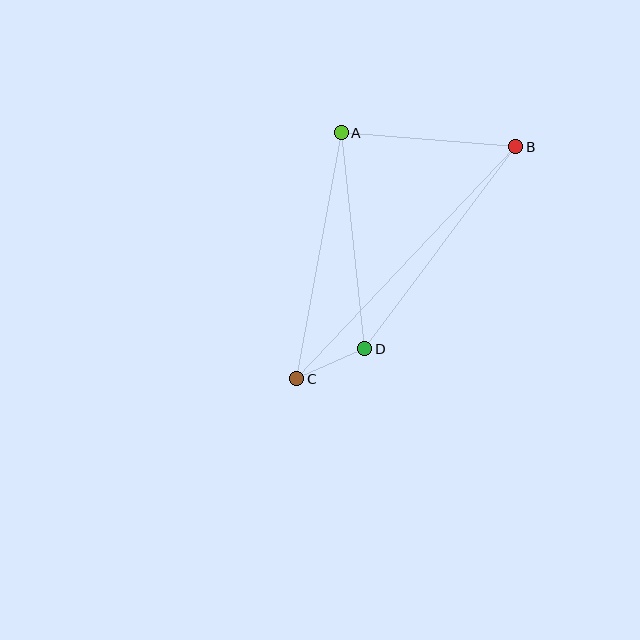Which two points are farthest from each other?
Points B and C are farthest from each other.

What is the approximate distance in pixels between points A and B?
The distance between A and B is approximately 175 pixels.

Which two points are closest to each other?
Points C and D are closest to each other.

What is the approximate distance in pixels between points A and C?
The distance between A and C is approximately 250 pixels.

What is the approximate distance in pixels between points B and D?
The distance between B and D is approximately 252 pixels.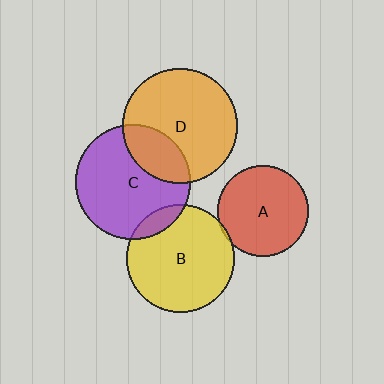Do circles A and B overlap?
Yes.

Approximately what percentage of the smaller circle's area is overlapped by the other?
Approximately 5%.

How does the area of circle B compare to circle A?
Approximately 1.4 times.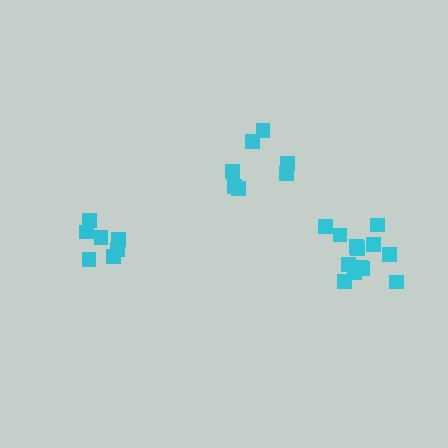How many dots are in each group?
Group 1: 7 dots, Group 2: 7 dots, Group 3: 13 dots (27 total).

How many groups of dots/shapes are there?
There are 3 groups.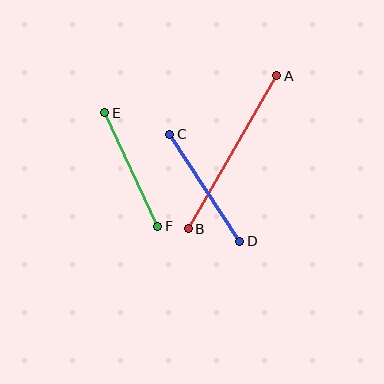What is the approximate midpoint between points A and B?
The midpoint is at approximately (233, 152) pixels.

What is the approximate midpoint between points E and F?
The midpoint is at approximately (131, 169) pixels.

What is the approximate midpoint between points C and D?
The midpoint is at approximately (205, 188) pixels.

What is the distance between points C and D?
The distance is approximately 128 pixels.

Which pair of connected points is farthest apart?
Points A and B are farthest apart.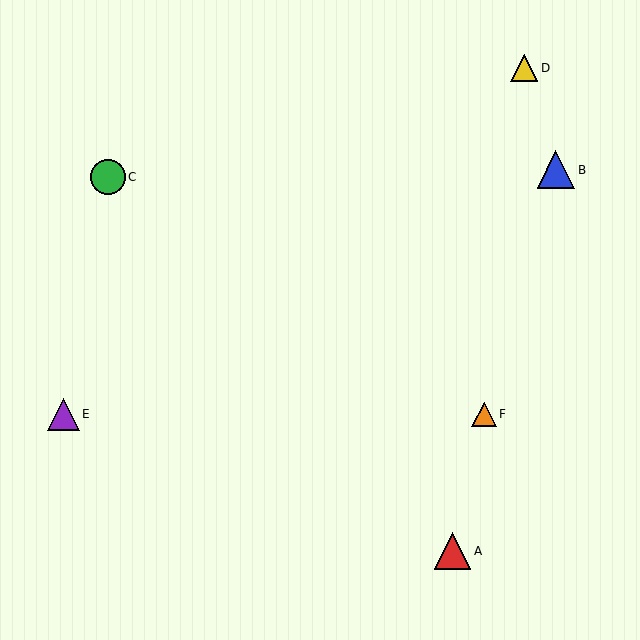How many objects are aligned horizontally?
2 objects (E, F) are aligned horizontally.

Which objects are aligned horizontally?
Objects E, F are aligned horizontally.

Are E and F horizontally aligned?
Yes, both are at y≈414.